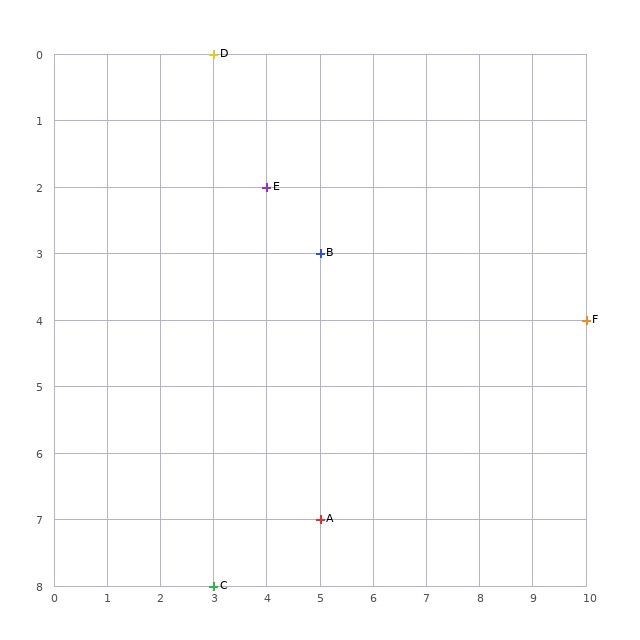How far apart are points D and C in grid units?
Points D and C are 8 rows apart.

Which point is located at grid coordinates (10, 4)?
Point F is at (10, 4).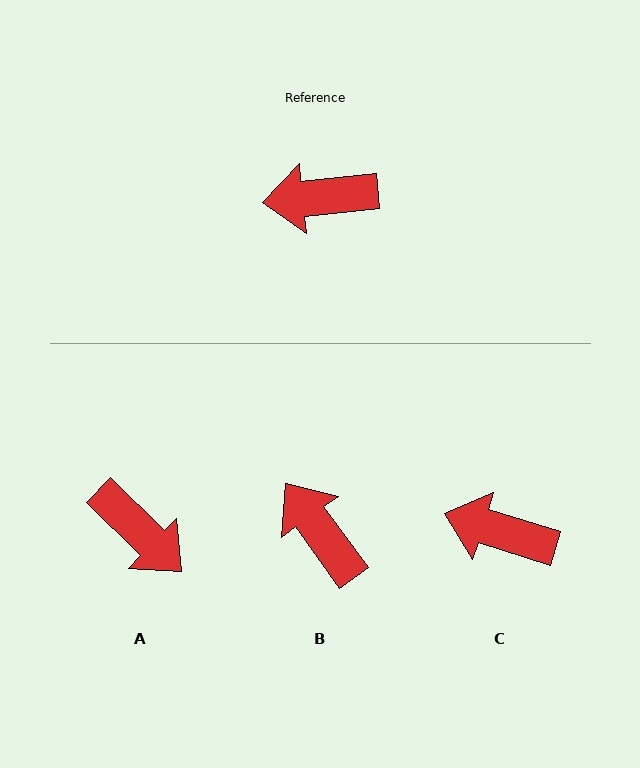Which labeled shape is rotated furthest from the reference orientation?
A, about 130 degrees away.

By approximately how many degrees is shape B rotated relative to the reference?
Approximately 60 degrees clockwise.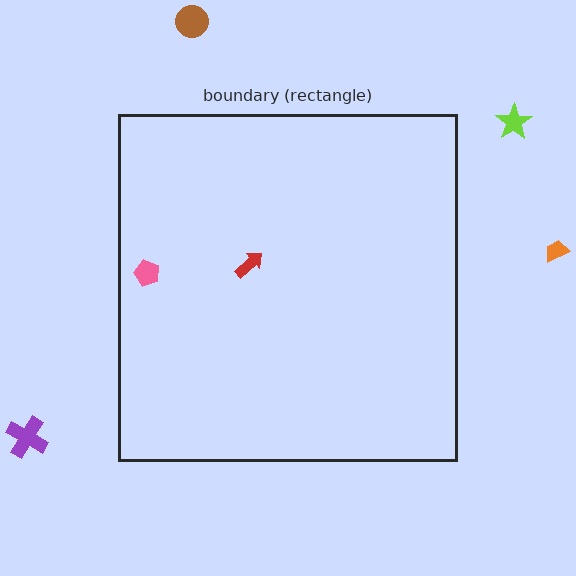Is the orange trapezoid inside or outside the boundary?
Outside.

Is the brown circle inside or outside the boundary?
Outside.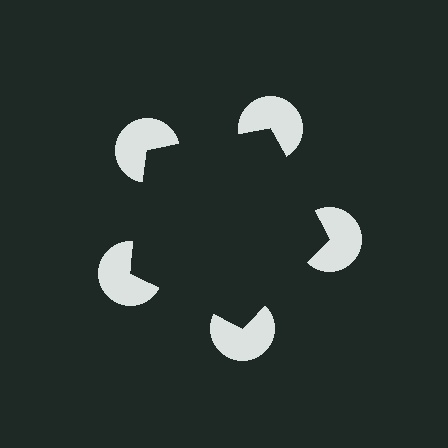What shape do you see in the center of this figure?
An illusory pentagon — its edges are inferred from the aligned wedge cuts in the pac-man discs, not physically drawn.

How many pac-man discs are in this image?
There are 5 — one at each vertex of the illusory pentagon.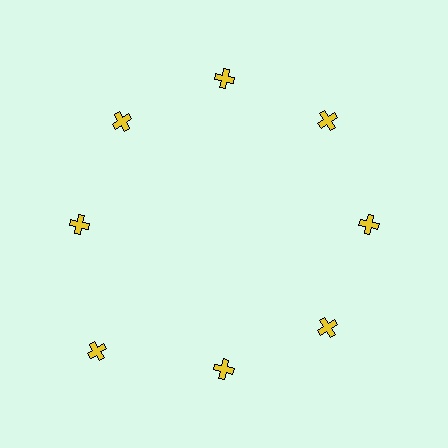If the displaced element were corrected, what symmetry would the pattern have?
It would have 8-fold rotational symmetry — the pattern would map onto itself every 45 degrees.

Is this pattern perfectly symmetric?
No. The 8 yellow crosses are arranged in a ring, but one element near the 8 o'clock position is pushed outward from the center, breaking the 8-fold rotational symmetry.